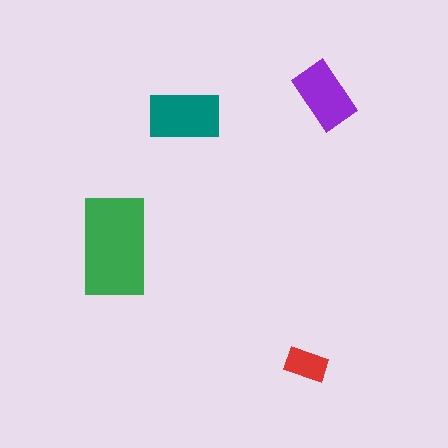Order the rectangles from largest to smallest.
the green one, the teal one, the purple one, the red one.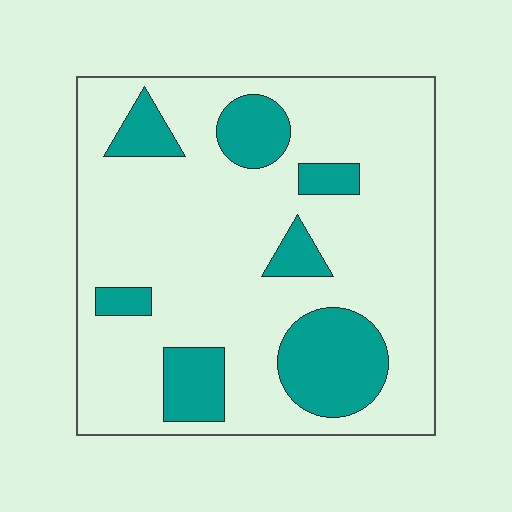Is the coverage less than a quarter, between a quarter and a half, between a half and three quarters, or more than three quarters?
Less than a quarter.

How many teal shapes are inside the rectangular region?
7.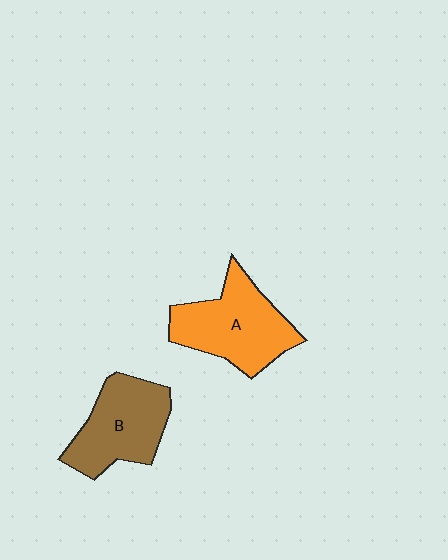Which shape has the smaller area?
Shape B (brown).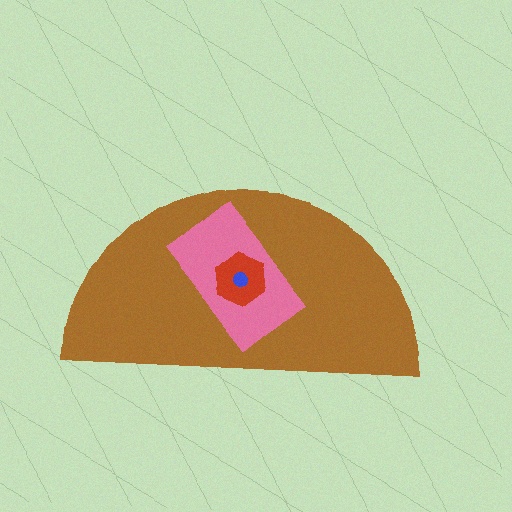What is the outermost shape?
The brown semicircle.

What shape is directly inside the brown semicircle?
The pink rectangle.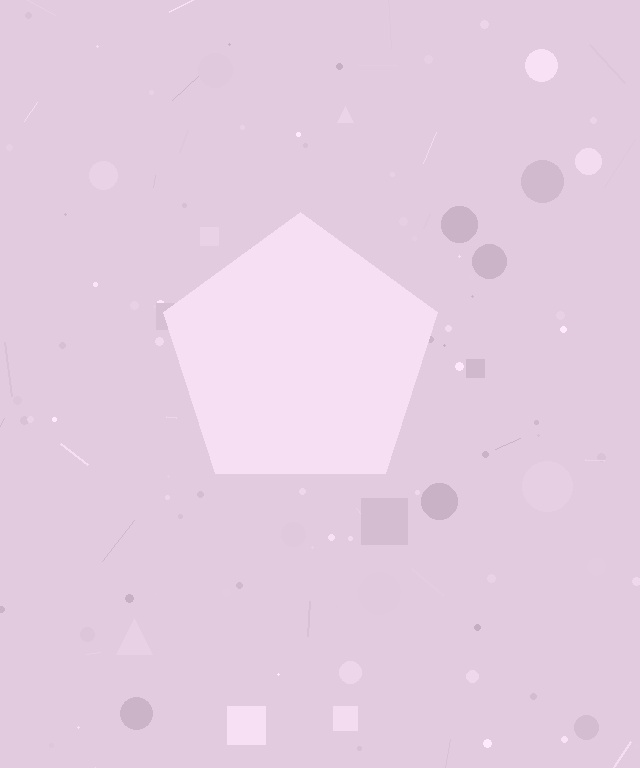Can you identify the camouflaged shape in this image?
The camouflaged shape is a pentagon.